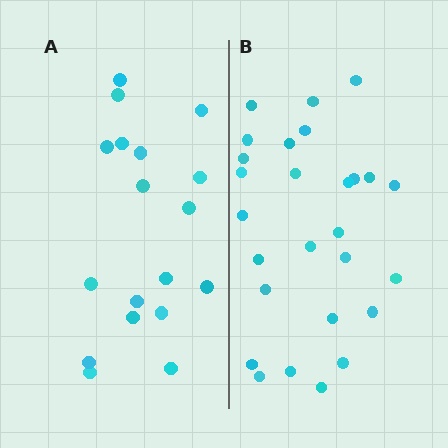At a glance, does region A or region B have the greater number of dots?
Region B (the right region) has more dots.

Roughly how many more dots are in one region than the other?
Region B has roughly 8 or so more dots than region A.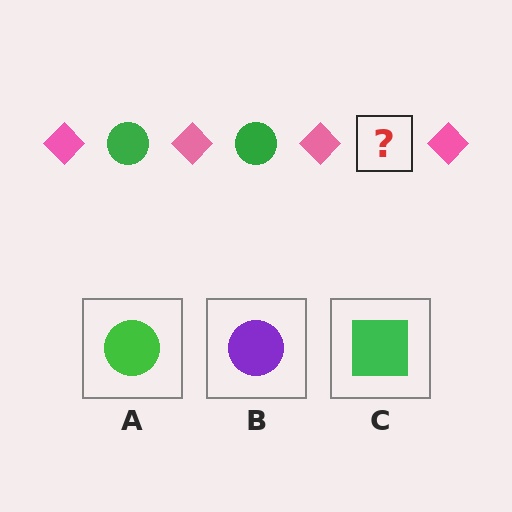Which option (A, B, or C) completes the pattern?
A.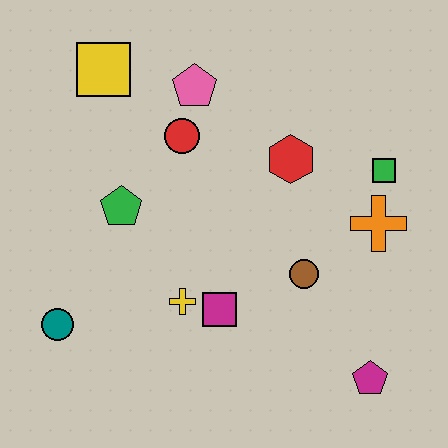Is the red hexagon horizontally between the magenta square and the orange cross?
Yes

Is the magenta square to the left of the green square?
Yes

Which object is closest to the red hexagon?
The green square is closest to the red hexagon.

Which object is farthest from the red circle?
The magenta pentagon is farthest from the red circle.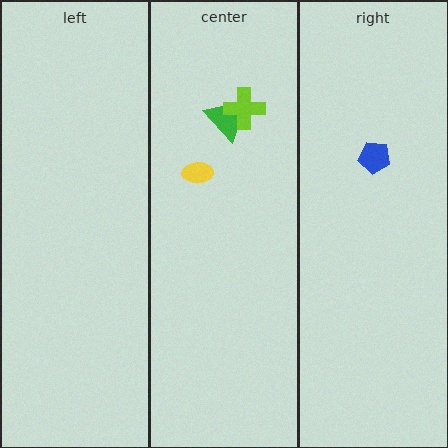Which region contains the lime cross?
The center region.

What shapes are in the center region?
The green triangle, the yellow ellipse, the lime cross.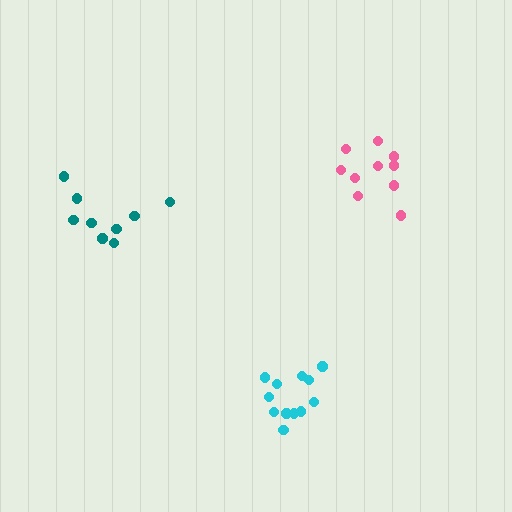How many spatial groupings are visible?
There are 3 spatial groupings.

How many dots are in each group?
Group 1: 9 dots, Group 2: 12 dots, Group 3: 10 dots (31 total).